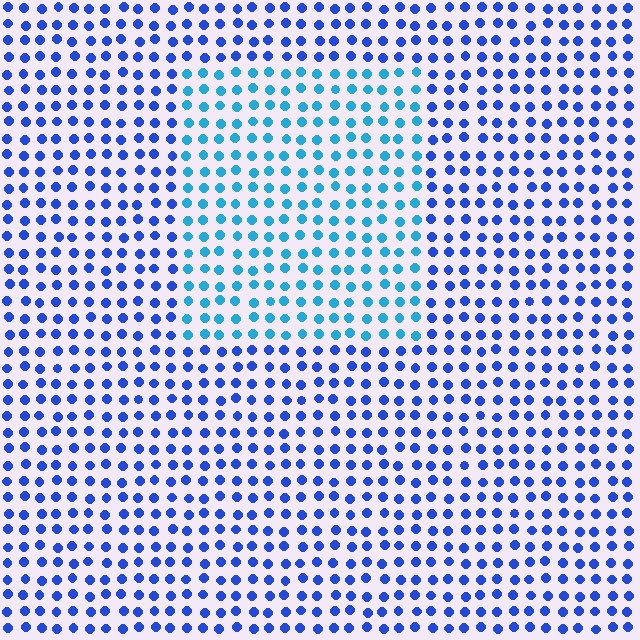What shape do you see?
I see a rectangle.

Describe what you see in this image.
The image is filled with small blue elements in a uniform arrangement. A rectangle-shaped region is visible where the elements are tinted to a slightly different hue, forming a subtle color boundary.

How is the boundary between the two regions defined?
The boundary is defined purely by a slight shift in hue (about 33 degrees). Spacing, size, and orientation are identical on both sides.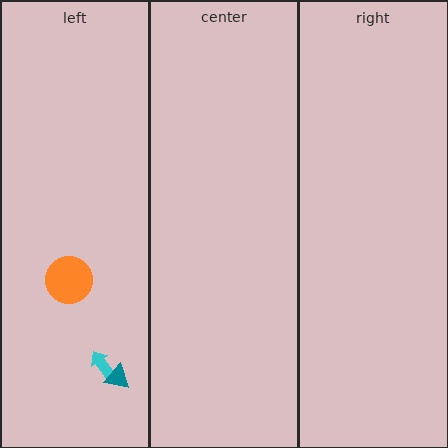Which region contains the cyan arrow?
The left region.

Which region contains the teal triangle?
The left region.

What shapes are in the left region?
The orange circle, the cyan arrow, the teal triangle.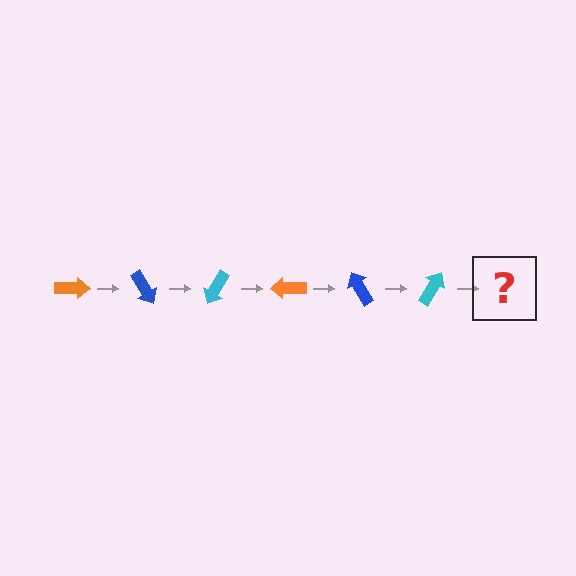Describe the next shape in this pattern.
It should be an orange arrow, rotated 360 degrees from the start.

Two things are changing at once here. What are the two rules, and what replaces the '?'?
The two rules are that it rotates 60 degrees each step and the color cycles through orange, blue, and cyan. The '?' should be an orange arrow, rotated 360 degrees from the start.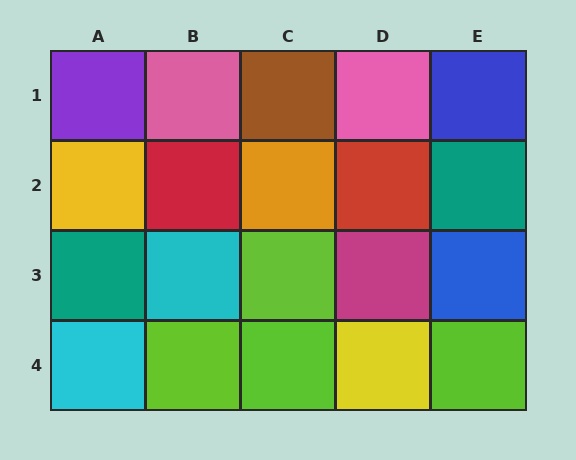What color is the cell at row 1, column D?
Pink.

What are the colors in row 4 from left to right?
Cyan, lime, lime, yellow, lime.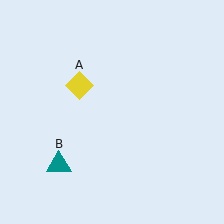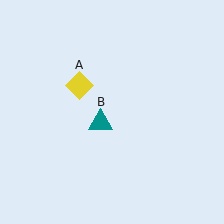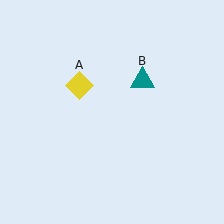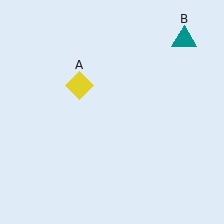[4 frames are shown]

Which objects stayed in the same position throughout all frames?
Yellow diamond (object A) remained stationary.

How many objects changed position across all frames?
1 object changed position: teal triangle (object B).